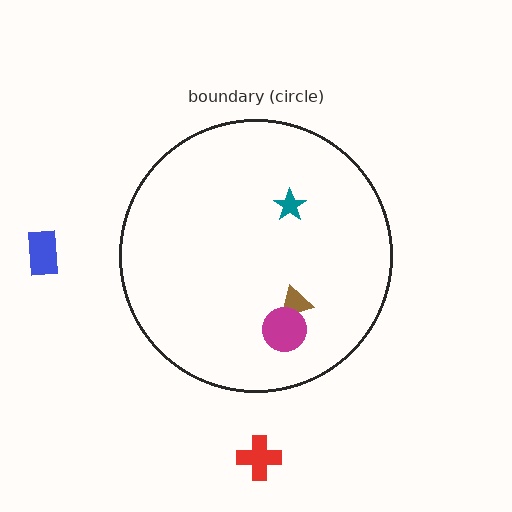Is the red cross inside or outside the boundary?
Outside.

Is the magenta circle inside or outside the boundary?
Inside.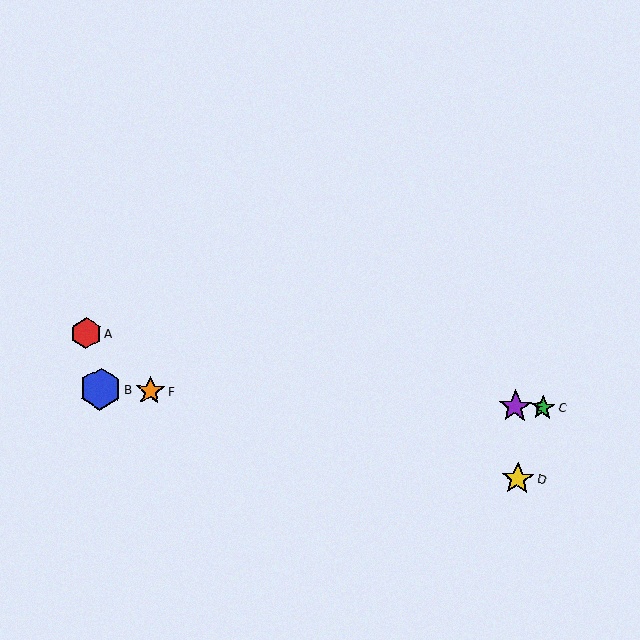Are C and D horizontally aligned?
No, C is at y≈408 and D is at y≈479.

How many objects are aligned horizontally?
4 objects (B, C, E, F) are aligned horizontally.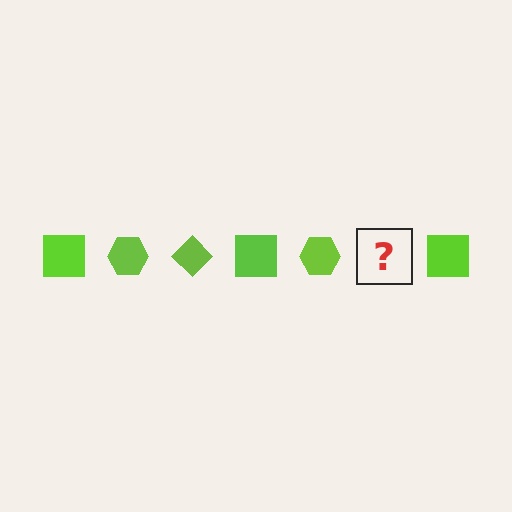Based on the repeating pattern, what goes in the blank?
The blank should be a lime diamond.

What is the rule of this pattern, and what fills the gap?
The rule is that the pattern cycles through square, hexagon, diamond shapes in lime. The gap should be filled with a lime diamond.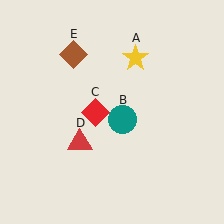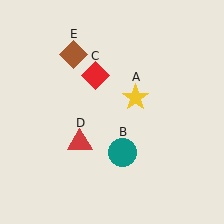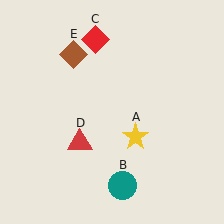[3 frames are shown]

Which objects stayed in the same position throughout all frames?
Red triangle (object D) and brown diamond (object E) remained stationary.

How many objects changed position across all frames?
3 objects changed position: yellow star (object A), teal circle (object B), red diamond (object C).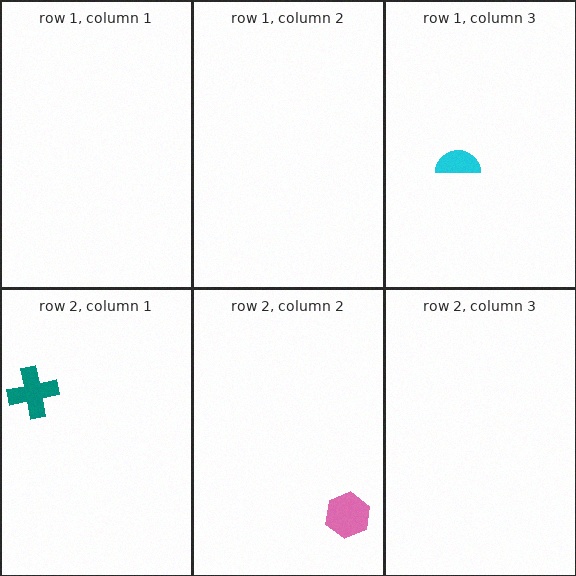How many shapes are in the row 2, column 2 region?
1.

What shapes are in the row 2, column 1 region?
The teal cross.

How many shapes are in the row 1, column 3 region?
1.